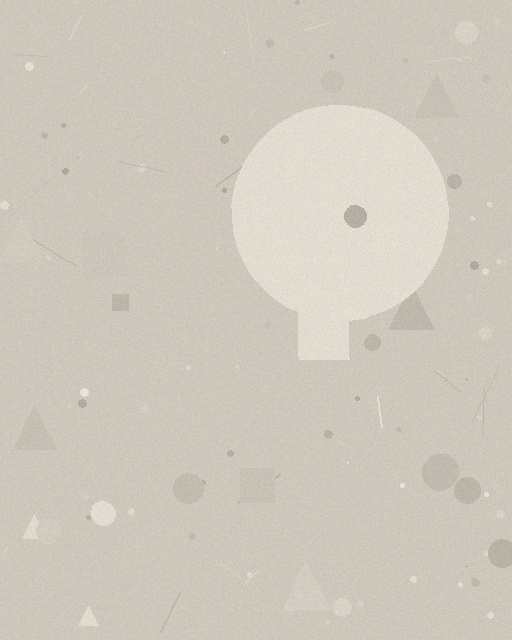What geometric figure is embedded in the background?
A circle is embedded in the background.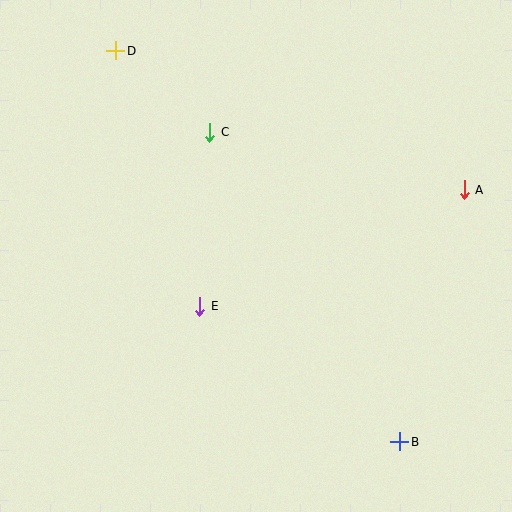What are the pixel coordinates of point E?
Point E is at (200, 306).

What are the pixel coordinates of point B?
Point B is at (400, 442).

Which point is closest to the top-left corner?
Point D is closest to the top-left corner.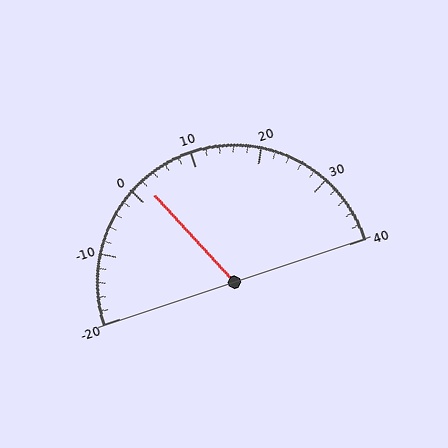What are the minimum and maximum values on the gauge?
The gauge ranges from -20 to 40.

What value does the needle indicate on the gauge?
The needle indicates approximately 2.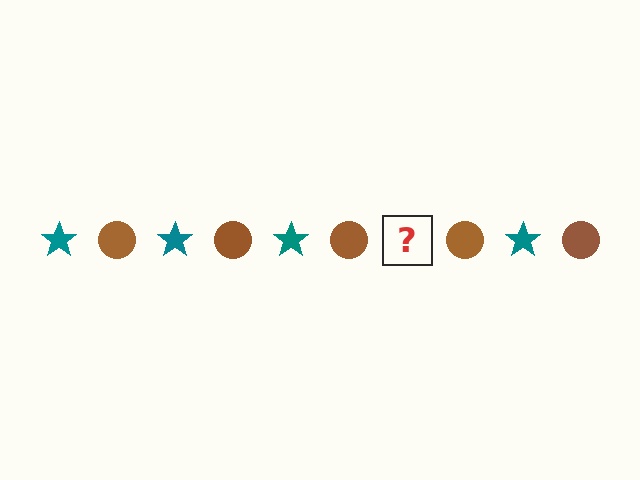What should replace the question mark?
The question mark should be replaced with a teal star.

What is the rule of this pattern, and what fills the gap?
The rule is that the pattern alternates between teal star and brown circle. The gap should be filled with a teal star.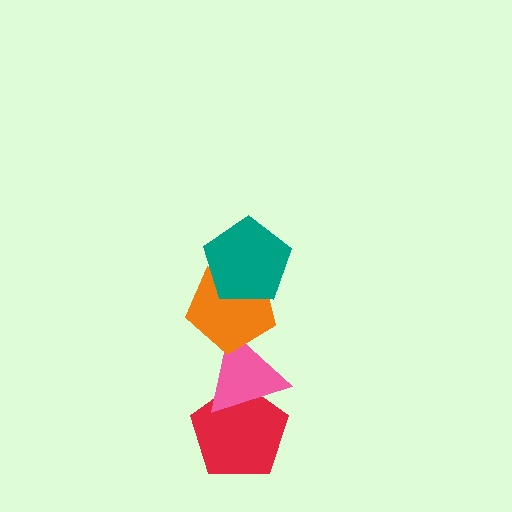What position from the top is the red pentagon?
The red pentagon is 4th from the top.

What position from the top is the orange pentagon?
The orange pentagon is 2nd from the top.